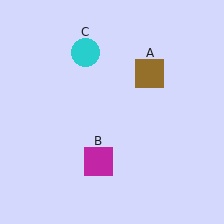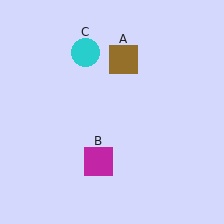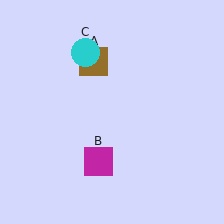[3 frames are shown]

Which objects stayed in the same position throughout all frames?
Magenta square (object B) and cyan circle (object C) remained stationary.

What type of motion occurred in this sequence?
The brown square (object A) rotated counterclockwise around the center of the scene.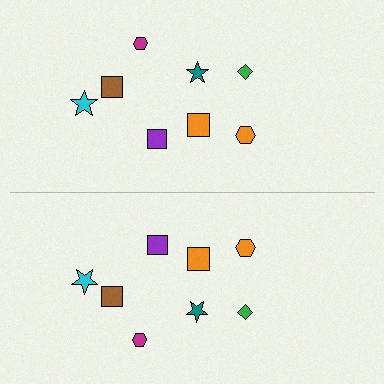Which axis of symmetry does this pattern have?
The pattern has a horizontal axis of symmetry running through the center of the image.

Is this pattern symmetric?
Yes, this pattern has bilateral (reflection) symmetry.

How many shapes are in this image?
There are 16 shapes in this image.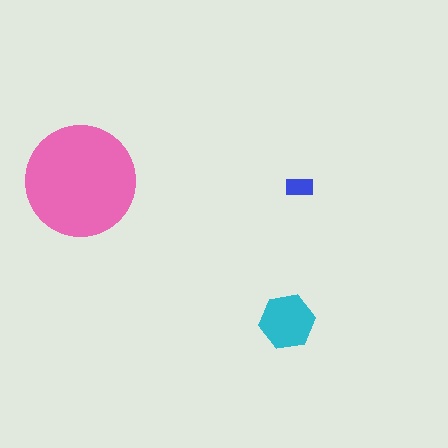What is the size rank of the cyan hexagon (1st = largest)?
2nd.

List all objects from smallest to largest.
The blue rectangle, the cyan hexagon, the pink circle.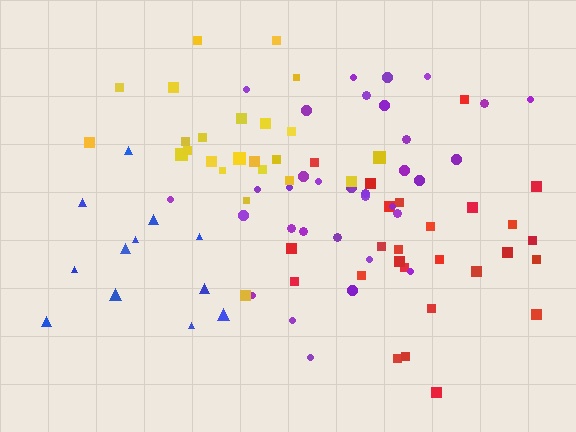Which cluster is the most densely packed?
Purple.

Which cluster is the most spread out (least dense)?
Blue.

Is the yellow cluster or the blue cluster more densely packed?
Yellow.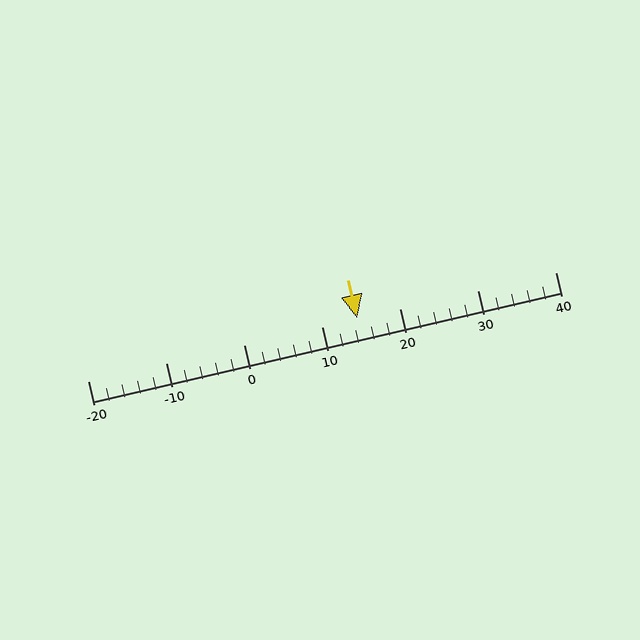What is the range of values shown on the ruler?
The ruler shows values from -20 to 40.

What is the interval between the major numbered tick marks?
The major tick marks are spaced 10 units apart.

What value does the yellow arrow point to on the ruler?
The yellow arrow points to approximately 14.